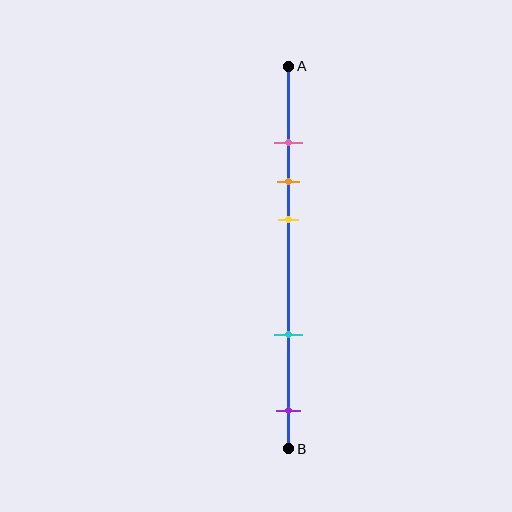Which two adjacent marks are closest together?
The pink and orange marks are the closest adjacent pair.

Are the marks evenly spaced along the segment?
No, the marks are not evenly spaced.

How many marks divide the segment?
There are 5 marks dividing the segment.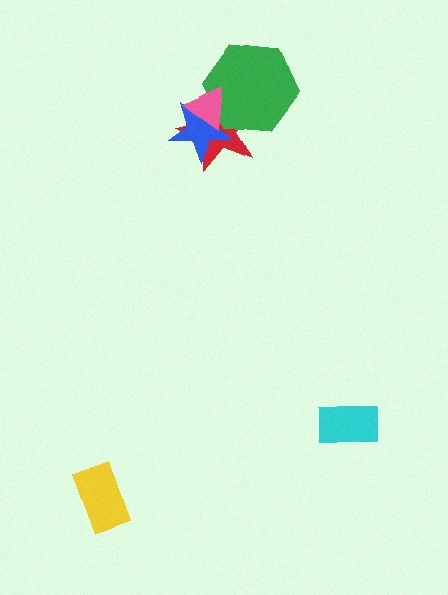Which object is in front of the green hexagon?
The pink triangle is in front of the green hexagon.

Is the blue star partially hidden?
Yes, it is partially covered by another shape.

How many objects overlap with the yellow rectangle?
0 objects overlap with the yellow rectangle.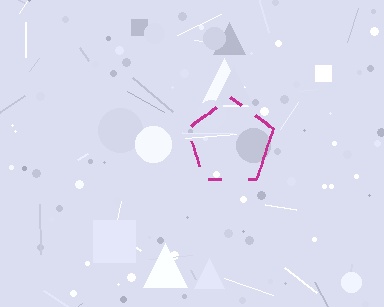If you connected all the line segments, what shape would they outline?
They would outline a pentagon.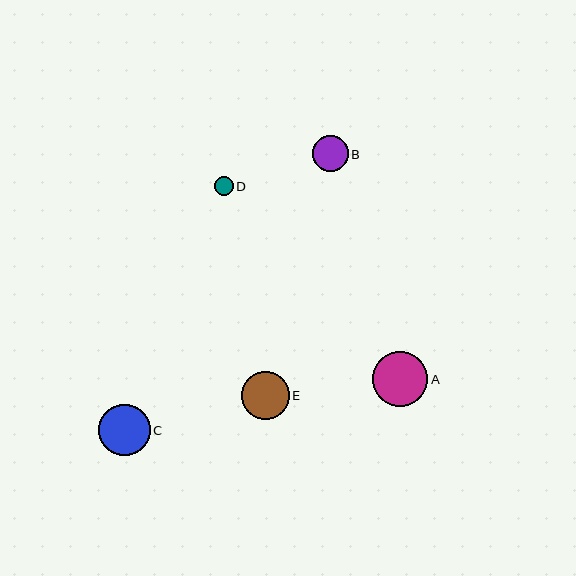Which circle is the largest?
Circle A is the largest with a size of approximately 56 pixels.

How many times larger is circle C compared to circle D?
Circle C is approximately 2.8 times the size of circle D.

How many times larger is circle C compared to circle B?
Circle C is approximately 1.4 times the size of circle B.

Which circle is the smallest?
Circle D is the smallest with a size of approximately 19 pixels.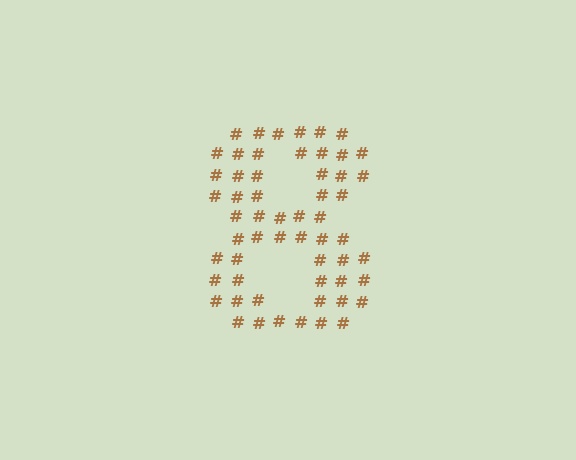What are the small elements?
The small elements are hash symbols.